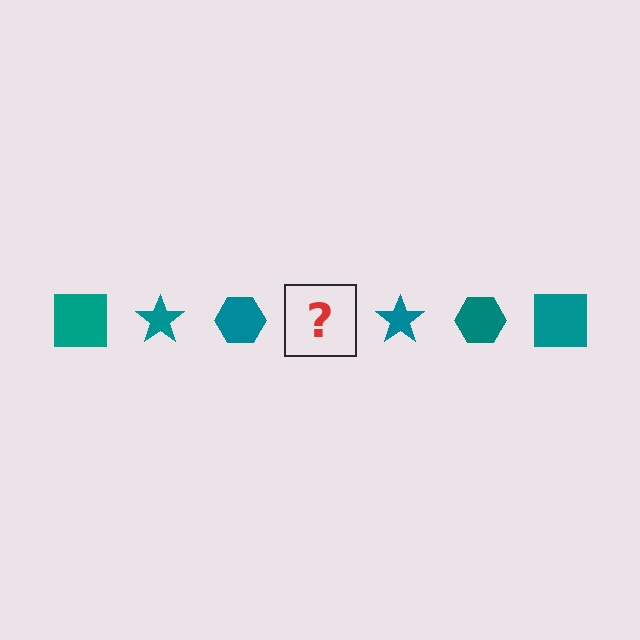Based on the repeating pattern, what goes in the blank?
The blank should be a teal square.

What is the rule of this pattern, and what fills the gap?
The rule is that the pattern cycles through square, star, hexagon shapes in teal. The gap should be filled with a teal square.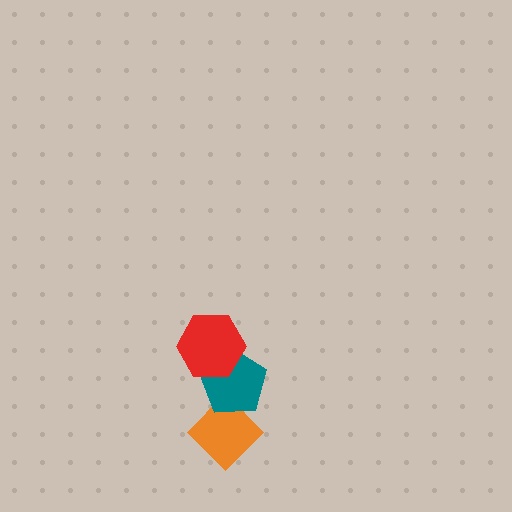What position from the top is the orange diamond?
The orange diamond is 3rd from the top.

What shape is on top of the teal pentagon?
The red hexagon is on top of the teal pentagon.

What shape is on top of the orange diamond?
The teal pentagon is on top of the orange diamond.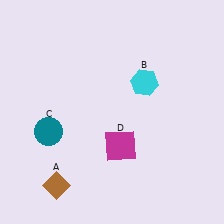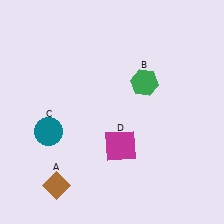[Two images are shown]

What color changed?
The hexagon (B) changed from cyan in Image 1 to green in Image 2.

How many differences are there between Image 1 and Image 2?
There is 1 difference between the two images.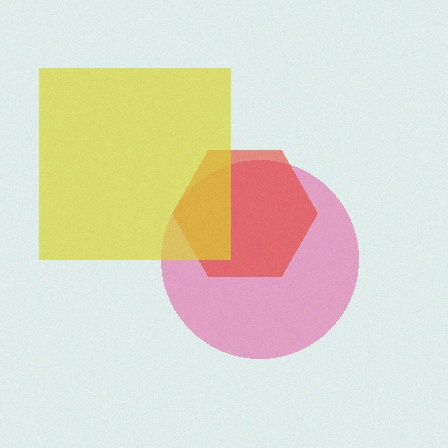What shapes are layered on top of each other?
The layered shapes are: a pink circle, a red hexagon, a yellow square.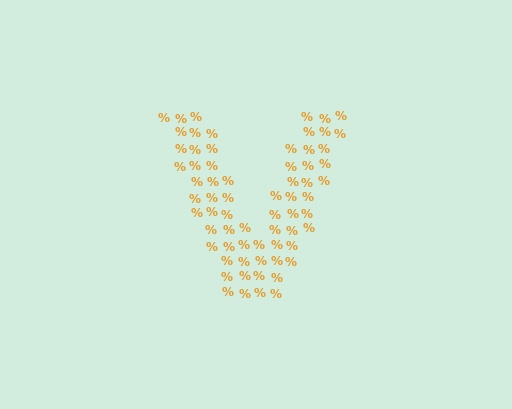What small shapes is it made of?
It is made of small percent signs.